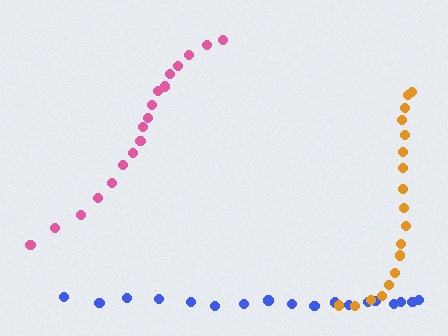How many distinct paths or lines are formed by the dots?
There are 3 distinct paths.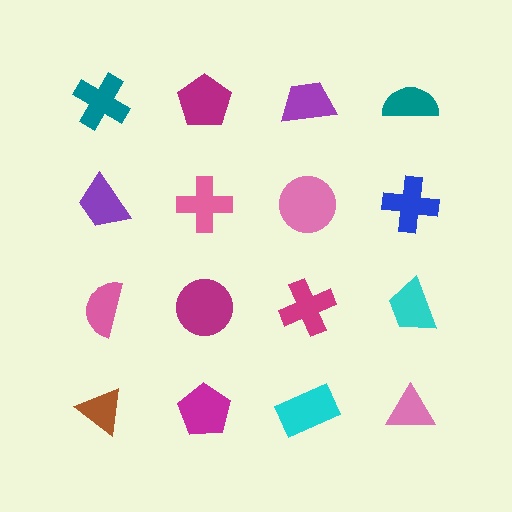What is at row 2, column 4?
A blue cross.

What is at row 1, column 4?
A teal semicircle.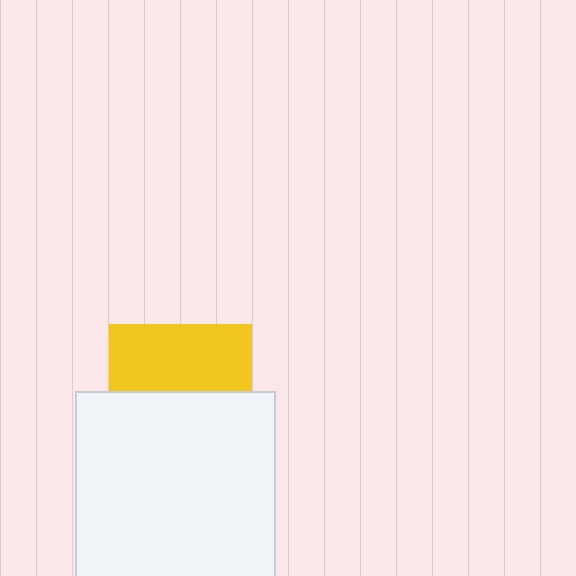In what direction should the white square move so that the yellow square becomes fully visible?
The white square should move down. That is the shortest direction to clear the overlap and leave the yellow square fully visible.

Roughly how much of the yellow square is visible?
About half of it is visible (roughly 47%).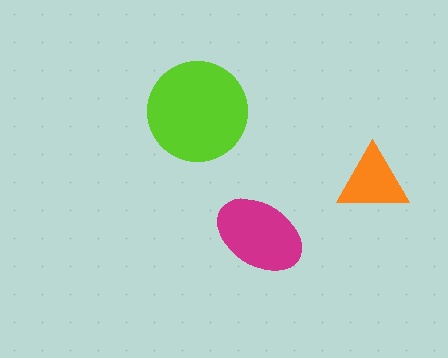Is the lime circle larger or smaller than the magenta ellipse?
Larger.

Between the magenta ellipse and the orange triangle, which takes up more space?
The magenta ellipse.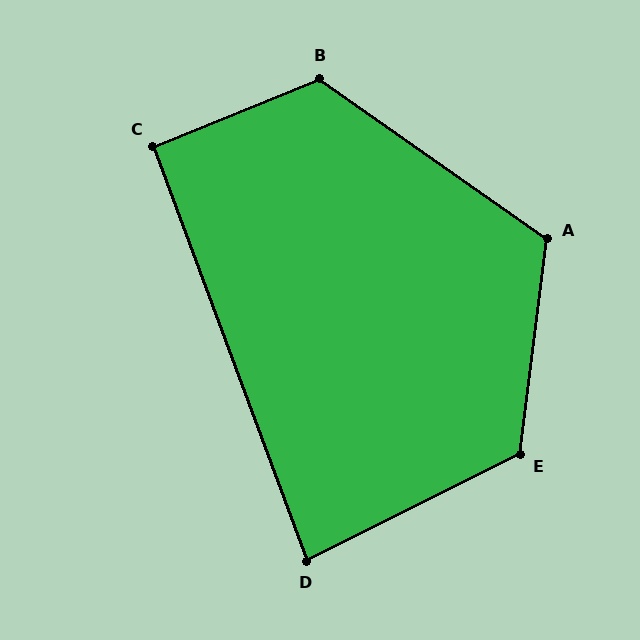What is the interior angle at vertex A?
Approximately 118 degrees (obtuse).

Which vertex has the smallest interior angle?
D, at approximately 84 degrees.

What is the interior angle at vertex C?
Approximately 92 degrees (approximately right).